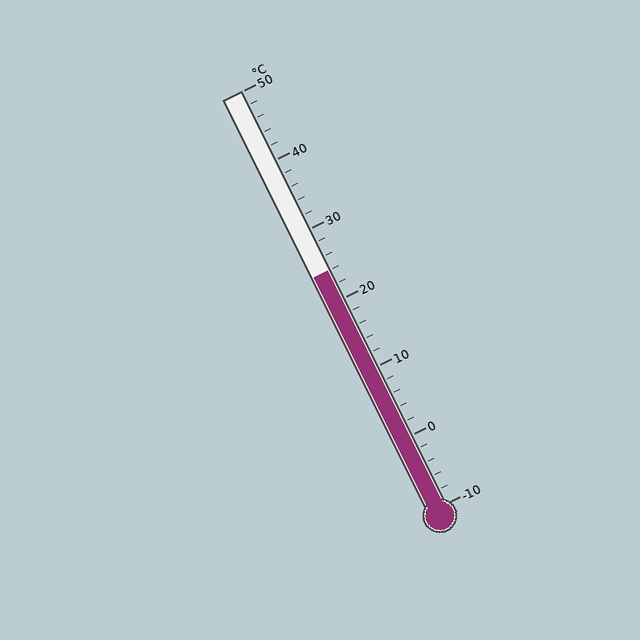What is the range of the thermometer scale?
The thermometer scale ranges from -10°C to 50°C.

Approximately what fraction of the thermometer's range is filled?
The thermometer is filled to approximately 55% of its range.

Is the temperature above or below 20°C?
The temperature is above 20°C.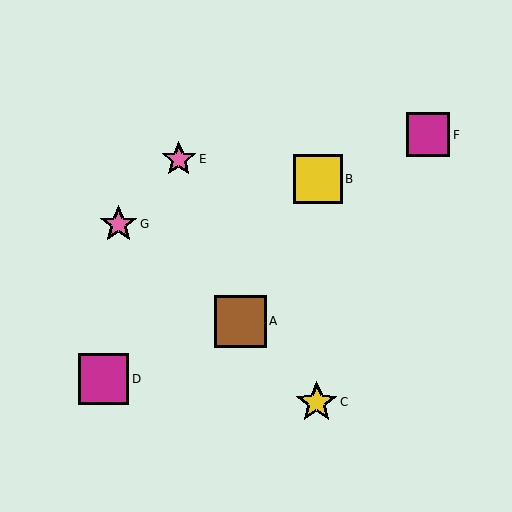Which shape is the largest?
The brown square (labeled A) is the largest.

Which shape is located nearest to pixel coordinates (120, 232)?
The pink star (labeled G) at (119, 224) is nearest to that location.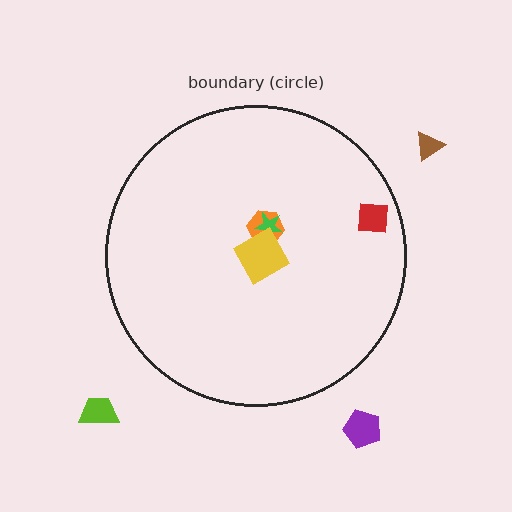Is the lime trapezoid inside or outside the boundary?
Outside.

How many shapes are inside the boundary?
4 inside, 3 outside.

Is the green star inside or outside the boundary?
Inside.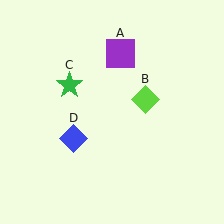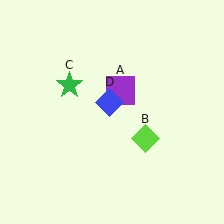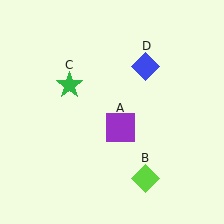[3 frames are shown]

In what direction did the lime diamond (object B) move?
The lime diamond (object B) moved down.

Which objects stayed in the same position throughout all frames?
Green star (object C) remained stationary.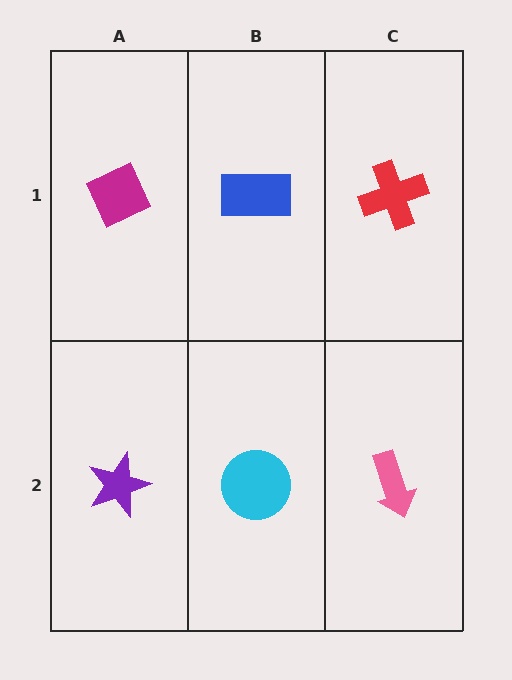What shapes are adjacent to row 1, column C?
A pink arrow (row 2, column C), a blue rectangle (row 1, column B).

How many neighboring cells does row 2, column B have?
3.